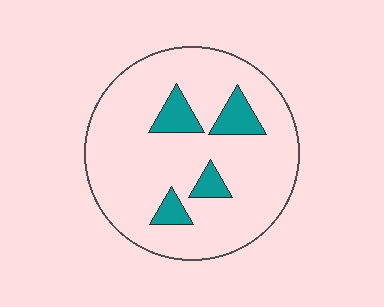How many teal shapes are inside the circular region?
4.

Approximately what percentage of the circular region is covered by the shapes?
Approximately 15%.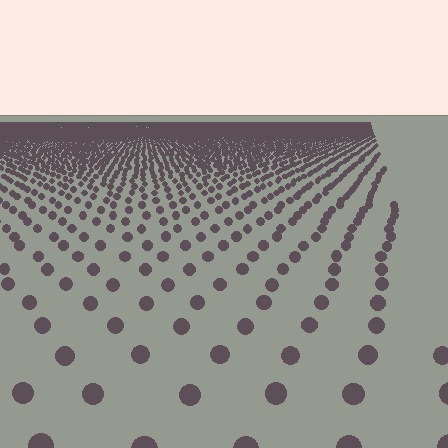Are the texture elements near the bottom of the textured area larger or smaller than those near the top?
Larger. Near the bottom, elements are closer to the viewer and appear at a bigger on-screen size.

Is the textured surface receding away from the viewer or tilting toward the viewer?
The surface is receding away from the viewer. Texture elements get smaller and denser toward the top.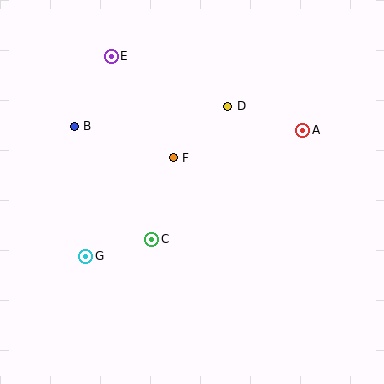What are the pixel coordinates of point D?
Point D is at (228, 106).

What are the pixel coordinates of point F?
Point F is at (173, 158).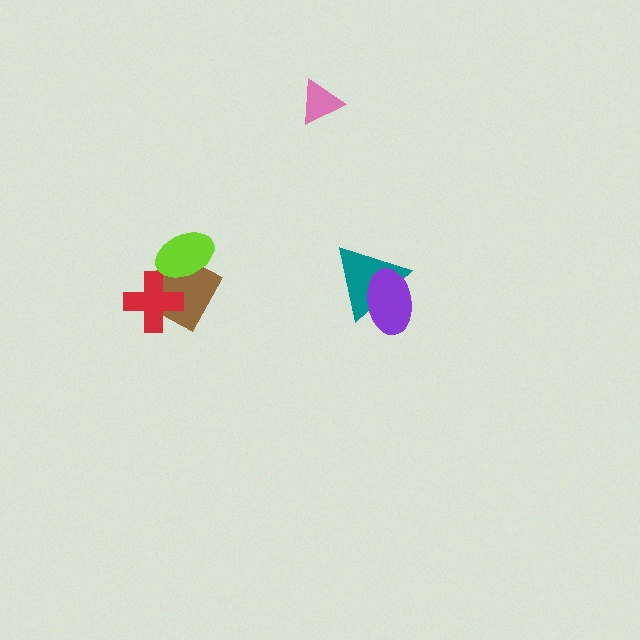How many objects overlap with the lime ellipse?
1 object overlaps with the lime ellipse.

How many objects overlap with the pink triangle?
0 objects overlap with the pink triangle.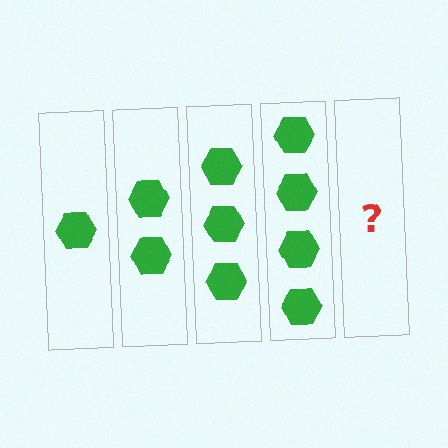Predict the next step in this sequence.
The next step is 5 hexagons.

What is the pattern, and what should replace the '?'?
The pattern is that each step adds one more hexagon. The '?' should be 5 hexagons.